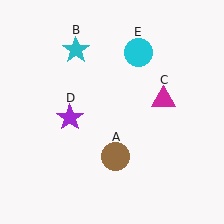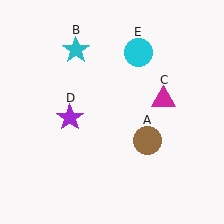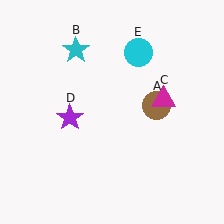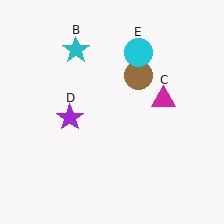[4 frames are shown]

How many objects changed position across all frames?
1 object changed position: brown circle (object A).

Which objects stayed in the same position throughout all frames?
Cyan star (object B) and magenta triangle (object C) and purple star (object D) and cyan circle (object E) remained stationary.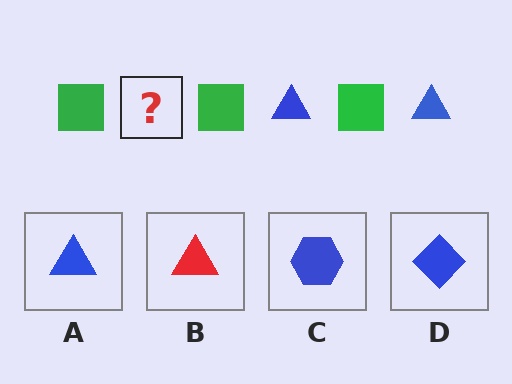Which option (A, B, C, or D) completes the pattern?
A.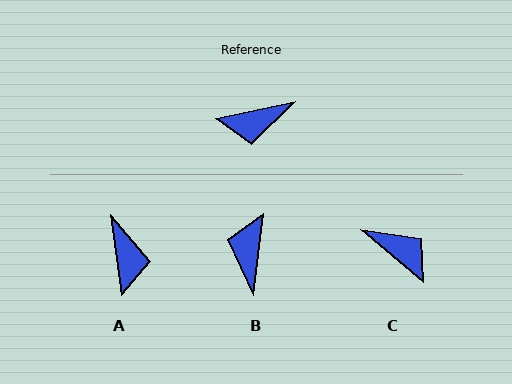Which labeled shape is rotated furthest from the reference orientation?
C, about 128 degrees away.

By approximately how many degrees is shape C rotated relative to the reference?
Approximately 128 degrees counter-clockwise.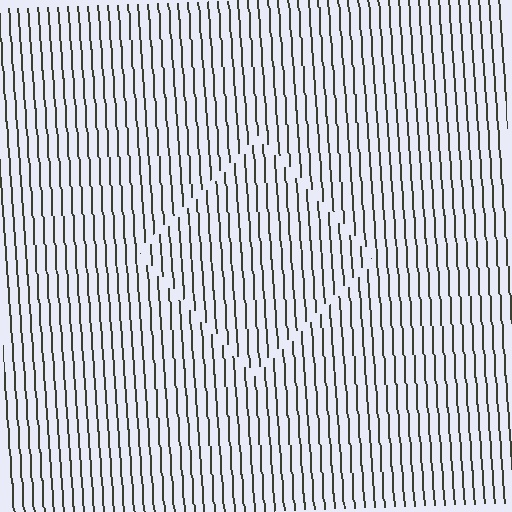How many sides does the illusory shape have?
4 sides — the line-ends trace a square.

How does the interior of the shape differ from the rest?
The interior of the shape contains the same grating, shifted by half a period — the contour is defined by the phase discontinuity where line-ends from the inner and outer gratings abut.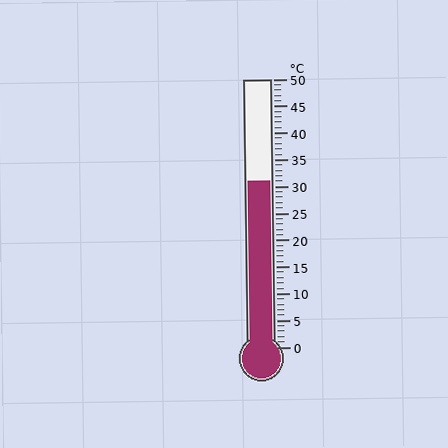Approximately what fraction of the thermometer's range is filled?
The thermometer is filled to approximately 60% of its range.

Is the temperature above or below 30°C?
The temperature is above 30°C.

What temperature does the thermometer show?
The thermometer shows approximately 31°C.